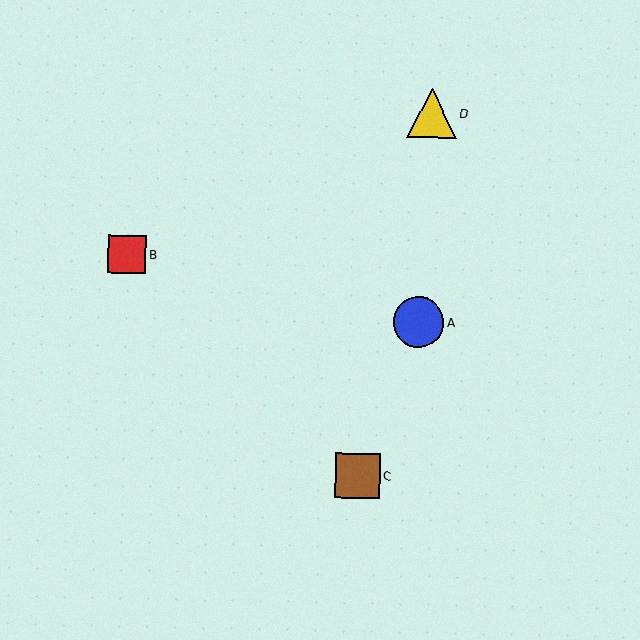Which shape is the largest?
The blue circle (labeled A) is the largest.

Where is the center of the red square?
The center of the red square is at (127, 255).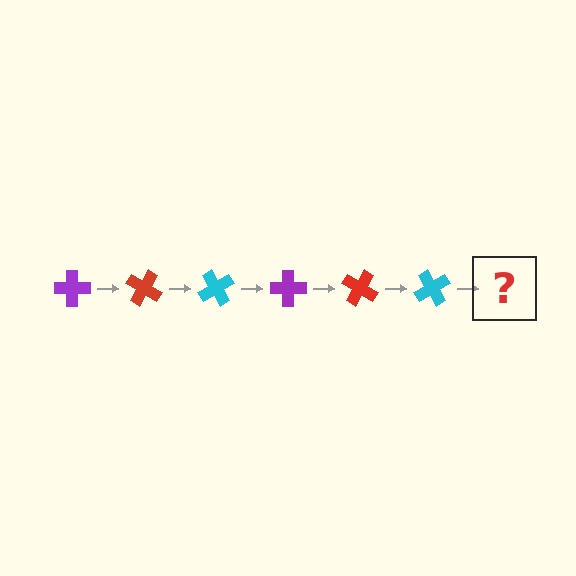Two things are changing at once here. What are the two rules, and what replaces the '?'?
The two rules are that it rotates 30 degrees each step and the color cycles through purple, red, and cyan. The '?' should be a purple cross, rotated 180 degrees from the start.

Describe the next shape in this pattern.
It should be a purple cross, rotated 180 degrees from the start.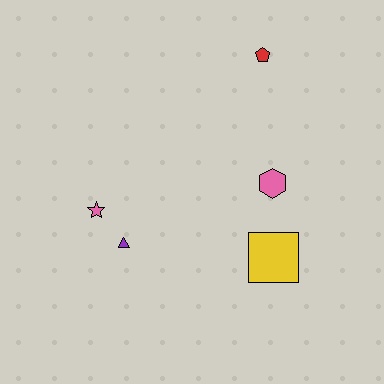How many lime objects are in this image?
There are no lime objects.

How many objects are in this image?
There are 5 objects.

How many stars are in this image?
There is 1 star.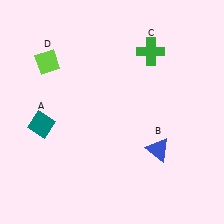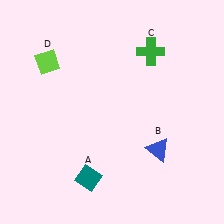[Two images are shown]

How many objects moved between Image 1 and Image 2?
1 object moved between the two images.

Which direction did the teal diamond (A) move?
The teal diamond (A) moved down.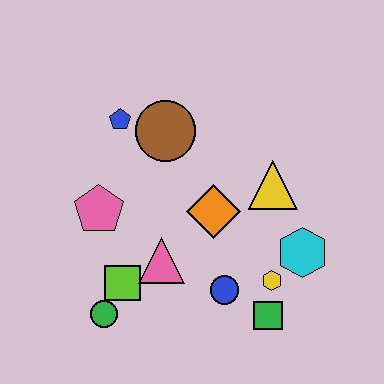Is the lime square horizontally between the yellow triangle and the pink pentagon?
Yes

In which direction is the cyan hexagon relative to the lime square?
The cyan hexagon is to the right of the lime square.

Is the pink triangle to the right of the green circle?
Yes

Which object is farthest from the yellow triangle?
The green circle is farthest from the yellow triangle.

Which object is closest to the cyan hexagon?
The yellow hexagon is closest to the cyan hexagon.